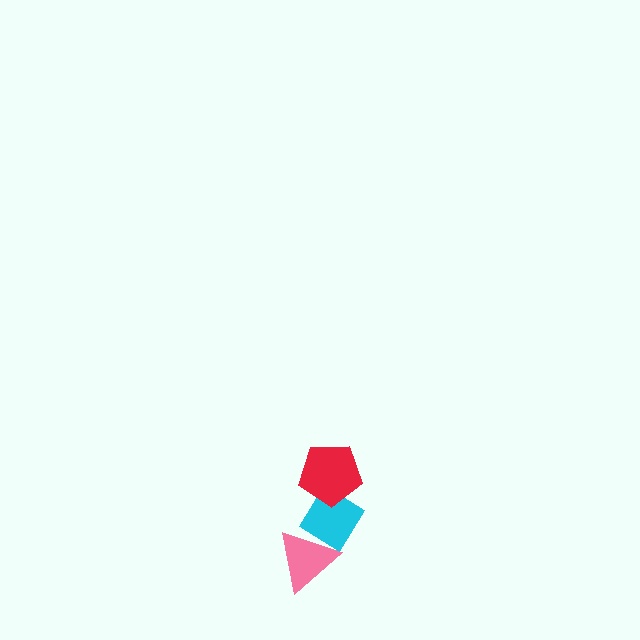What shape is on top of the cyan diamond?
The red pentagon is on top of the cyan diamond.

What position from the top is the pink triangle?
The pink triangle is 3rd from the top.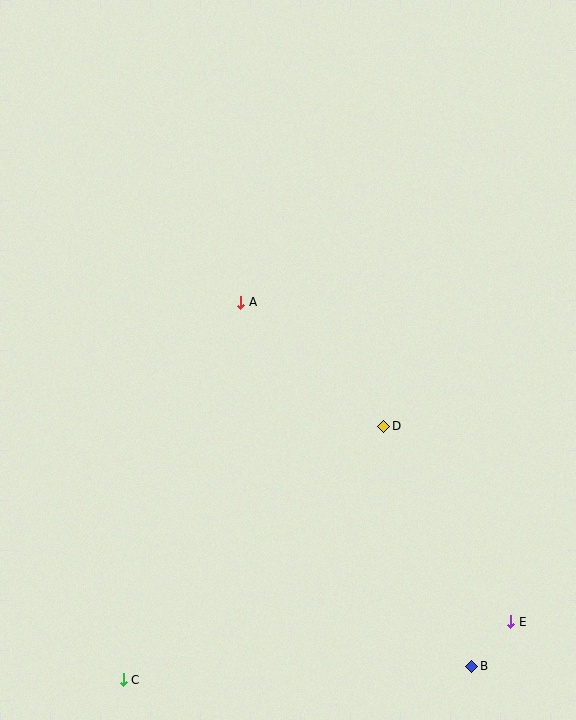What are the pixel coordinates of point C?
Point C is at (123, 680).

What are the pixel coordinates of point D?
Point D is at (384, 426).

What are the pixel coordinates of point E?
Point E is at (511, 622).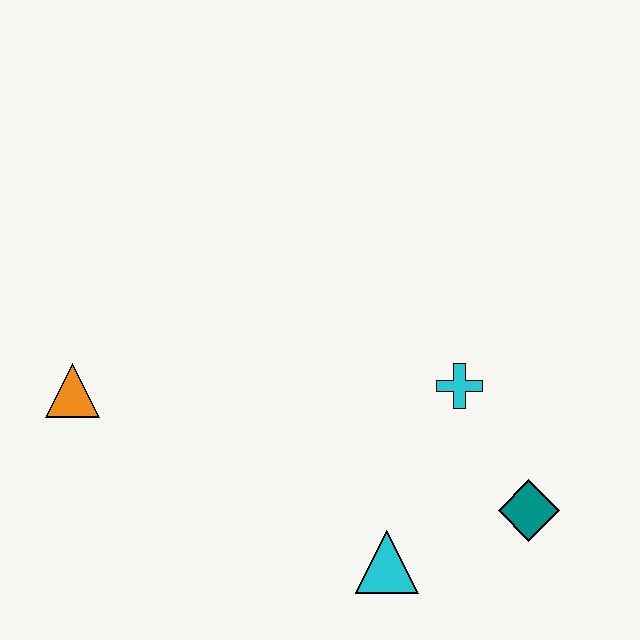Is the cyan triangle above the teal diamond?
No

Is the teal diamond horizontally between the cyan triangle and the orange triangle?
No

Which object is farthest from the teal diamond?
The orange triangle is farthest from the teal diamond.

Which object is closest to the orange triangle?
The cyan triangle is closest to the orange triangle.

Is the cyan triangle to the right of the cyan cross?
No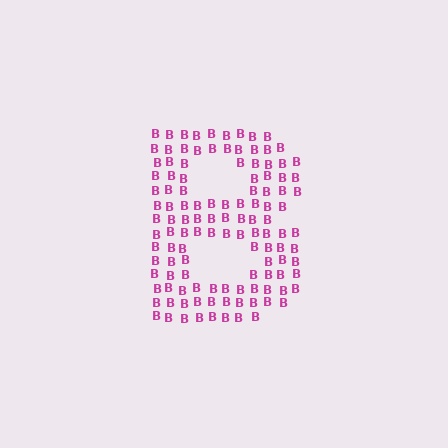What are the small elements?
The small elements are letter B's.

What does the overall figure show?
The overall figure shows the letter B.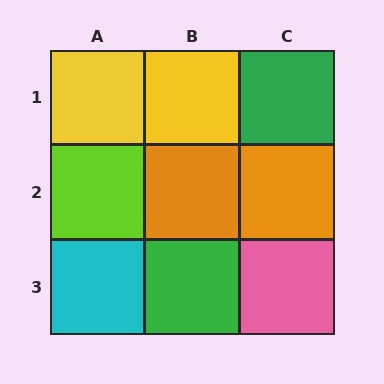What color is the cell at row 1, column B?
Yellow.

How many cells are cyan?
1 cell is cyan.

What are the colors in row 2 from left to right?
Lime, orange, orange.